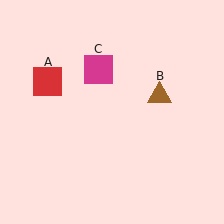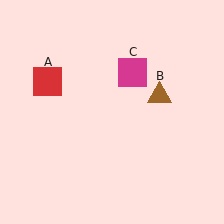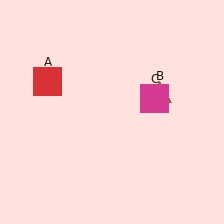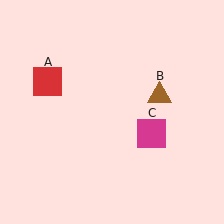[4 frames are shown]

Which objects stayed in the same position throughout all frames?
Red square (object A) and brown triangle (object B) remained stationary.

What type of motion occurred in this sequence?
The magenta square (object C) rotated clockwise around the center of the scene.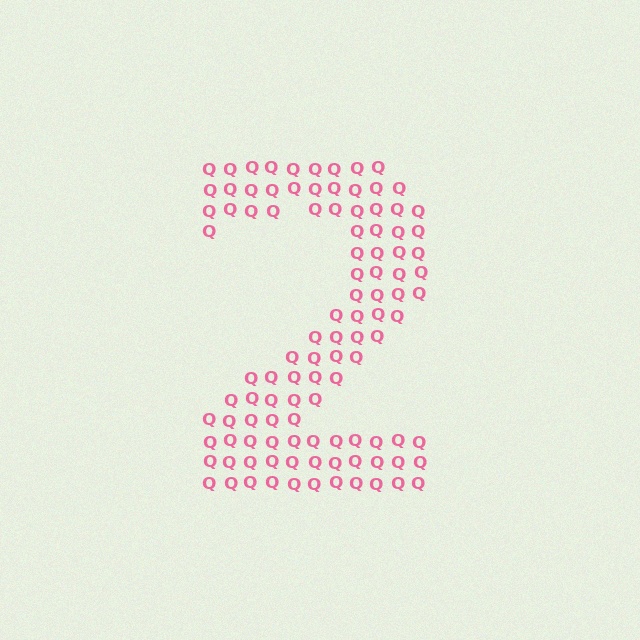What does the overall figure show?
The overall figure shows the digit 2.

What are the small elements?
The small elements are letter Q's.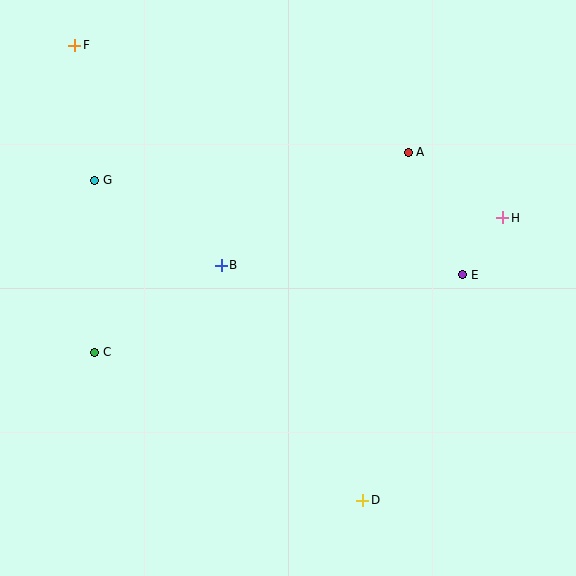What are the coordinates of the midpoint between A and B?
The midpoint between A and B is at (315, 209).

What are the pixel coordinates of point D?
Point D is at (363, 500).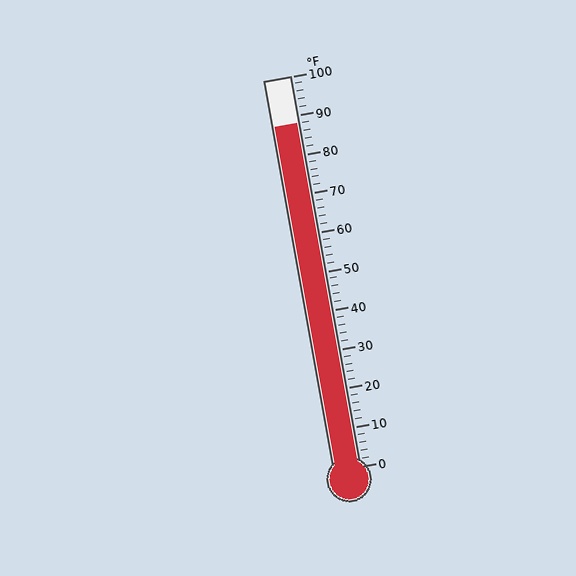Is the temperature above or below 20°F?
The temperature is above 20°F.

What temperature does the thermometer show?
The thermometer shows approximately 88°F.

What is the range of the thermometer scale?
The thermometer scale ranges from 0°F to 100°F.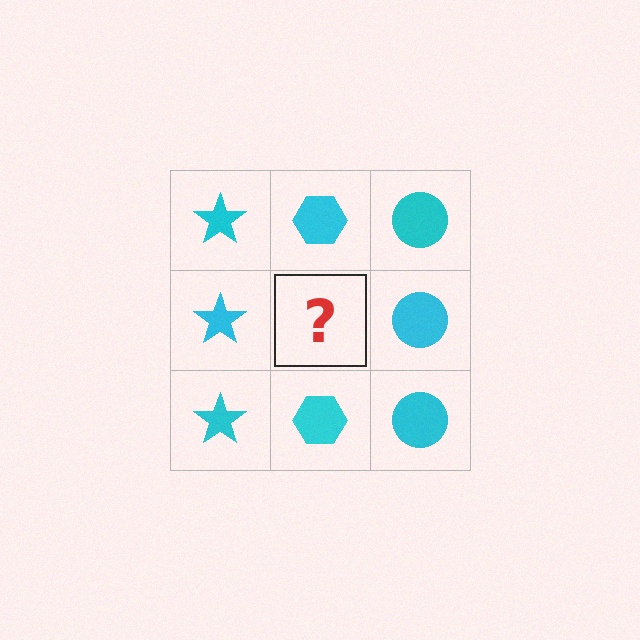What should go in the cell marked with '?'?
The missing cell should contain a cyan hexagon.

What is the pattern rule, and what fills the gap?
The rule is that each column has a consistent shape. The gap should be filled with a cyan hexagon.